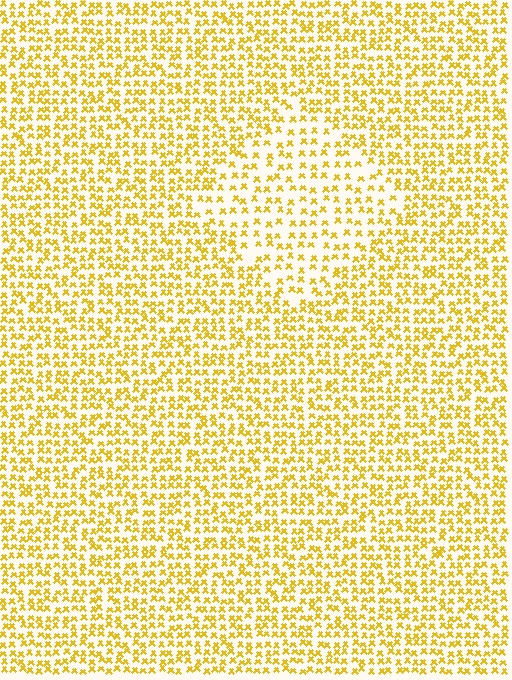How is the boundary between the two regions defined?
The boundary is defined by a change in element density (approximately 1.7x ratio). All elements are the same color, size, and shape.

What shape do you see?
I see a diamond.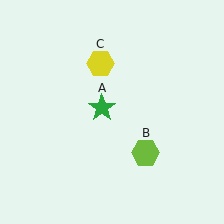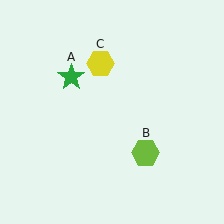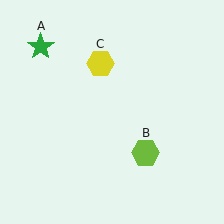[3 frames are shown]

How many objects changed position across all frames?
1 object changed position: green star (object A).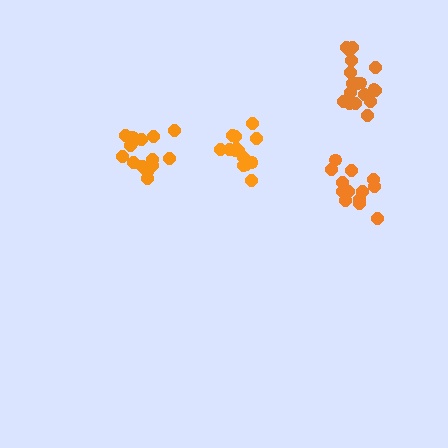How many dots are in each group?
Group 1: 18 dots, Group 2: 16 dots, Group 3: 15 dots, Group 4: 13 dots (62 total).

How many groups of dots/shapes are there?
There are 4 groups.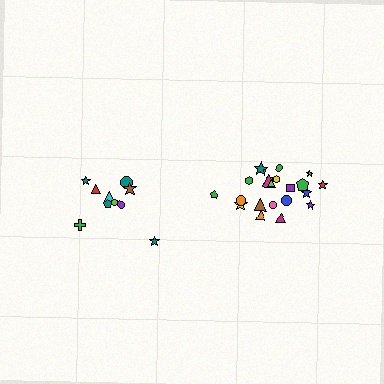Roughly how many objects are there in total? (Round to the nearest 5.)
Roughly 30 objects in total.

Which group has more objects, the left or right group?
The right group.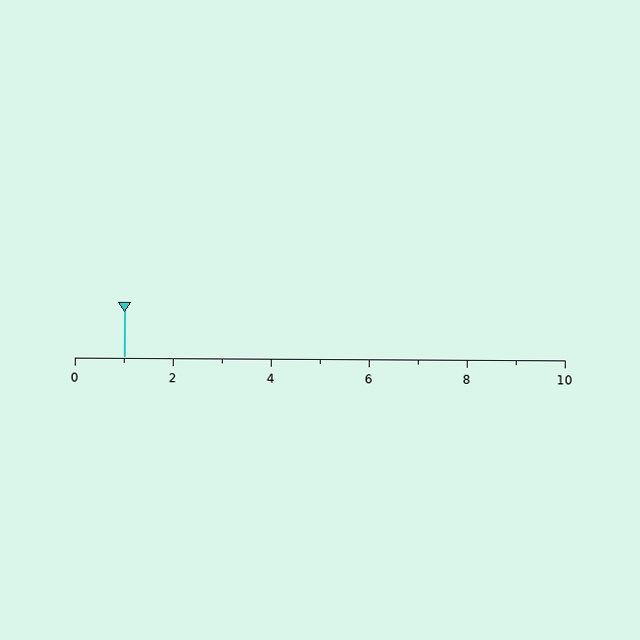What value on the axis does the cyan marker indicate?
The marker indicates approximately 1.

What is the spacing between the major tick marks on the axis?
The major ticks are spaced 2 apart.